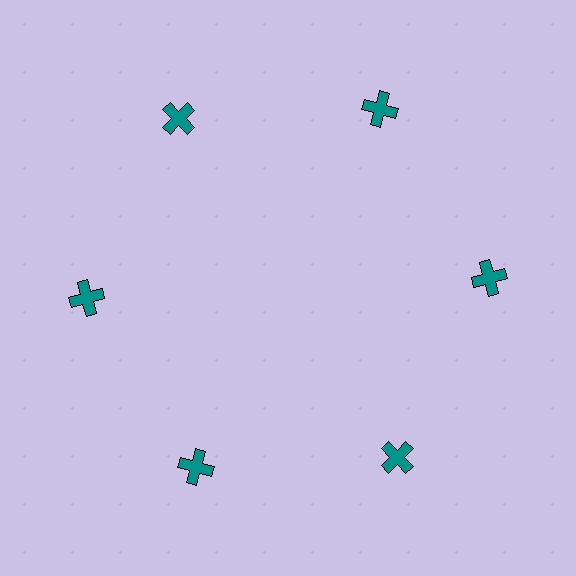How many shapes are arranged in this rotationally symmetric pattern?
There are 6 shapes, arranged in 6 groups of 1.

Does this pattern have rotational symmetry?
Yes, this pattern has 6-fold rotational symmetry. It looks the same after rotating 60 degrees around the center.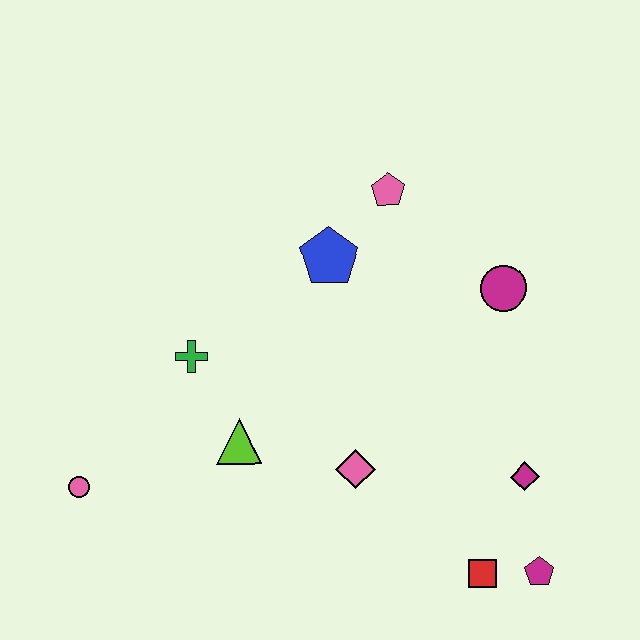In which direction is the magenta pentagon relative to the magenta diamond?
The magenta pentagon is below the magenta diamond.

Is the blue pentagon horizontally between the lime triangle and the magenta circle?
Yes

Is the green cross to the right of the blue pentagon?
No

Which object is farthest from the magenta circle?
The pink circle is farthest from the magenta circle.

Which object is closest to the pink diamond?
The lime triangle is closest to the pink diamond.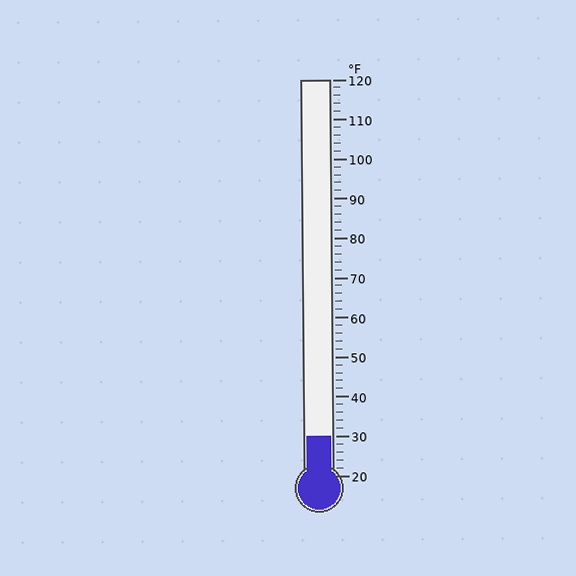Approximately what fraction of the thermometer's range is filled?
The thermometer is filled to approximately 10% of its range.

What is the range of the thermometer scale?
The thermometer scale ranges from 20°F to 120°F.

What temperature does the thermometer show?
The thermometer shows approximately 30°F.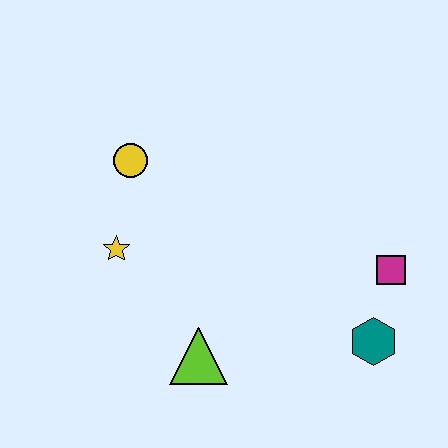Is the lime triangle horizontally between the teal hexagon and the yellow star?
Yes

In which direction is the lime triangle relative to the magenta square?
The lime triangle is to the left of the magenta square.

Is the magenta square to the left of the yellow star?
No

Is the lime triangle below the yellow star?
Yes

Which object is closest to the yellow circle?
The yellow star is closest to the yellow circle.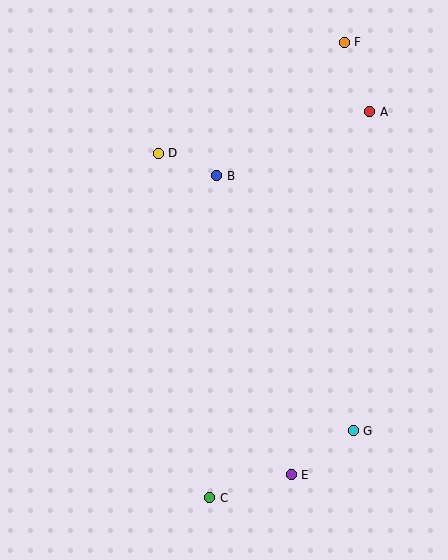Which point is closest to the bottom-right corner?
Point G is closest to the bottom-right corner.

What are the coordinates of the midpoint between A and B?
The midpoint between A and B is at (293, 144).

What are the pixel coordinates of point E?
Point E is at (291, 475).